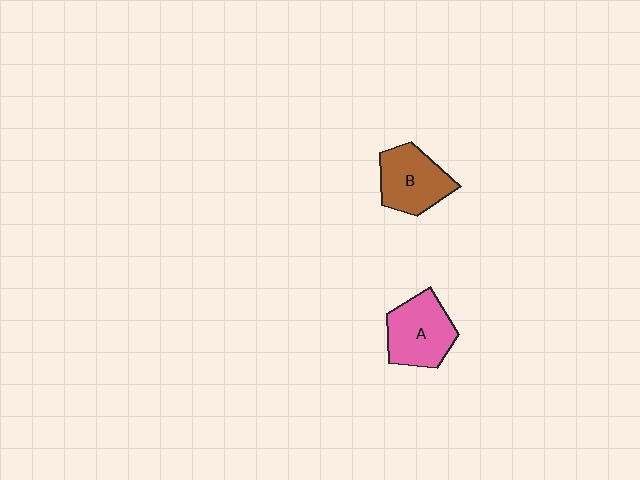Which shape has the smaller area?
Shape B (brown).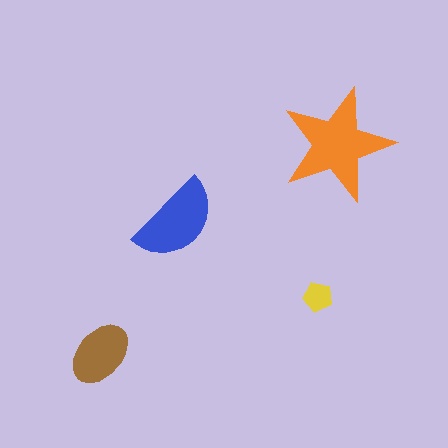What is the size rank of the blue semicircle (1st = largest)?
2nd.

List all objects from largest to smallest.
The orange star, the blue semicircle, the brown ellipse, the yellow pentagon.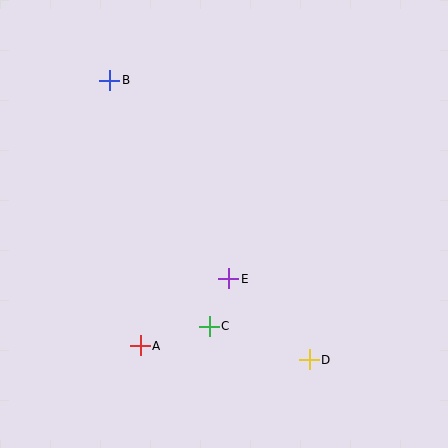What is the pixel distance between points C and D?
The distance between C and D is 106 pixels.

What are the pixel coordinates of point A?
Point A is at (140, 346).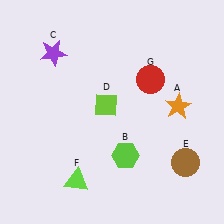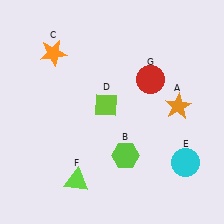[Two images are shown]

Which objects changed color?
C changed from purple to orange. E changed from brown to cyan.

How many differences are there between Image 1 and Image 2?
There are 2 differences between the two images.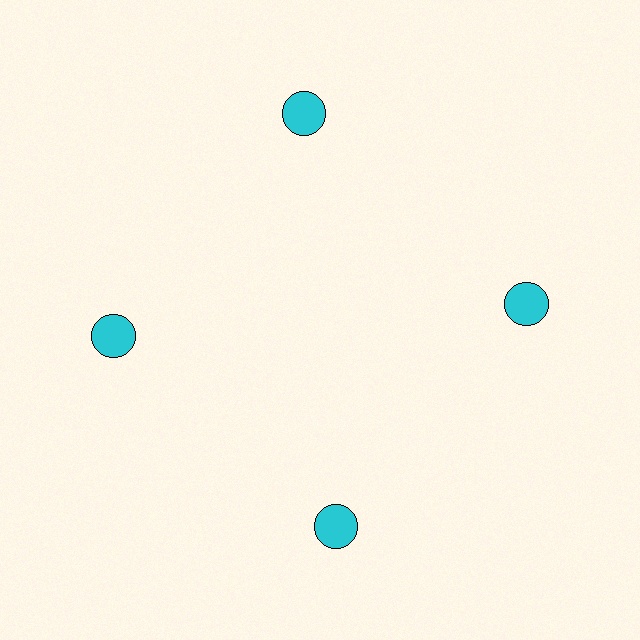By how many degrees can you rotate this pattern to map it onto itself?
The pattern maps onto itself every 90 degrees of rotation.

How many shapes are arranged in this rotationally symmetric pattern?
There are 4 shapes, arranged in 4 groups of 1.